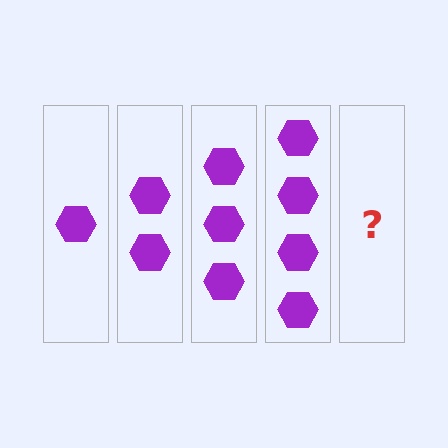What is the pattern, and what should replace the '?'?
The pattern is that each step adds one more hexagon. The '?' should be 5 hexagons.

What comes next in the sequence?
The next element should be 5 hexagons.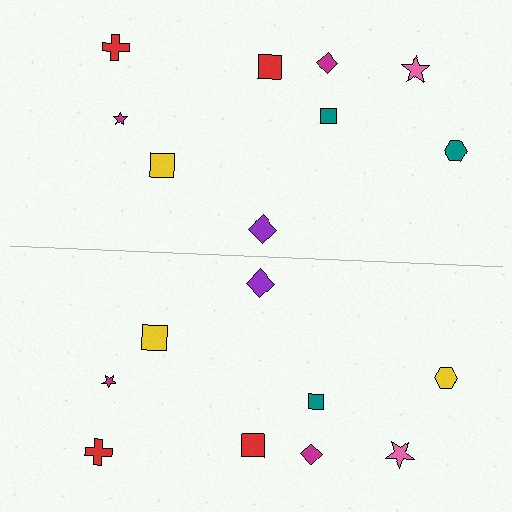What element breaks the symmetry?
The yellow hexagon on the bottom side breaks the symmetry — its mirror counterpart is teal.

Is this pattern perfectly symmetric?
No, the pattern is not perfectly symmetric. The yellow hexagon on the bottom side breaks the symmetry — its mirror counterpart is teal.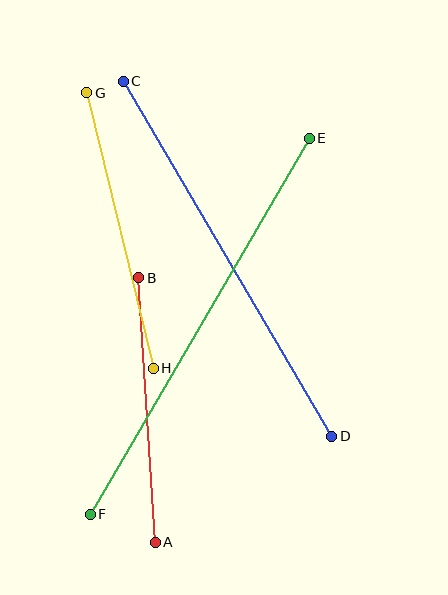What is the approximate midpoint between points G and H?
The midpoint is at approximately (120, 231) pixels.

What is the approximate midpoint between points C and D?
The midpoint is at approximately (227, 259) pixels.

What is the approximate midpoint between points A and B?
The midpoint is at approximately (147, 410) pixels.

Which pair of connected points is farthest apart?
Points E and F are farthest apart.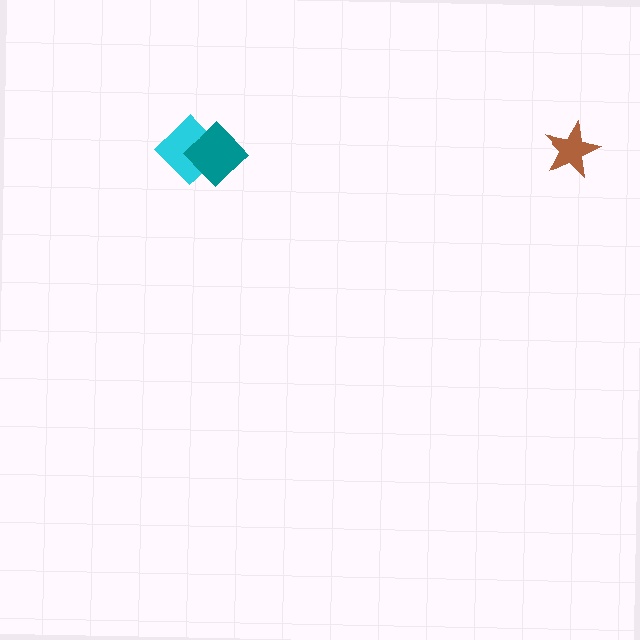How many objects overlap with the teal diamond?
1 object overlaps with the teal diamond.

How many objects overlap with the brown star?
0 objects overlap with the brown star.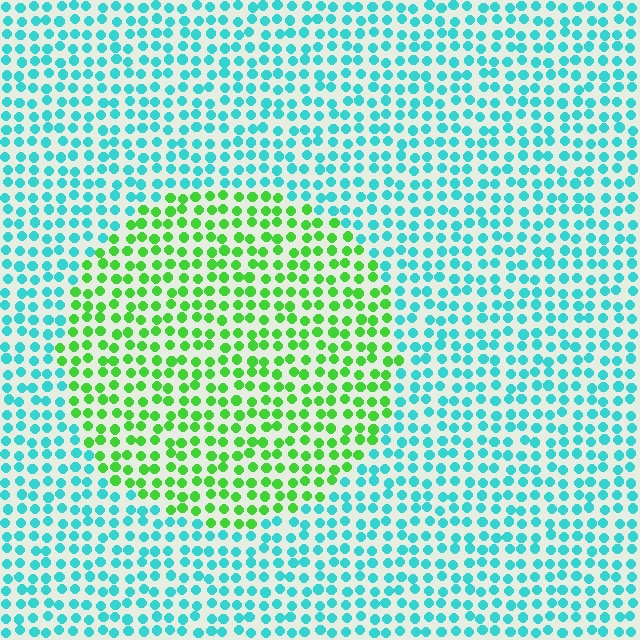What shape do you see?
I see a circle.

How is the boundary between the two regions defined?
The boundary is defined purely by a slight shift in hue (about 63 degrees). Spacing, size, and orientation are identical on both sides.